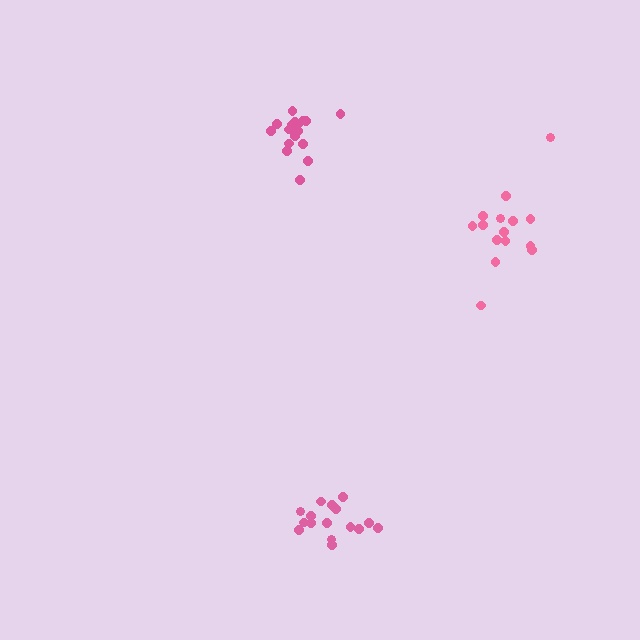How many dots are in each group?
Group 1: 17 dots, Group 2: 17 dots, Group 3: 15 dots (49 total).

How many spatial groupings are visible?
There are 3 spatial groupings.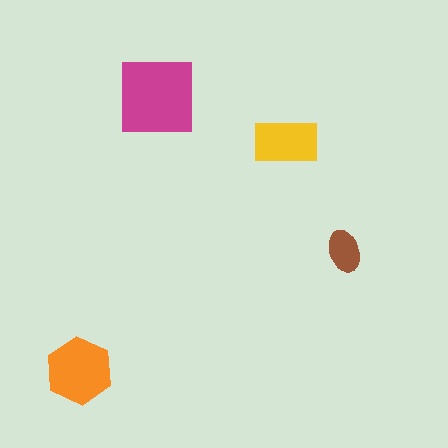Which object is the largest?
The magenta square.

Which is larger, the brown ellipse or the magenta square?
The magenta square.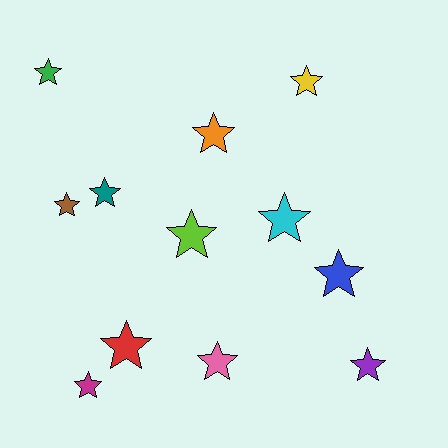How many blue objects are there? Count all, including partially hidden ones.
There is 1 blue object.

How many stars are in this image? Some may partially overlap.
There are 12 stars.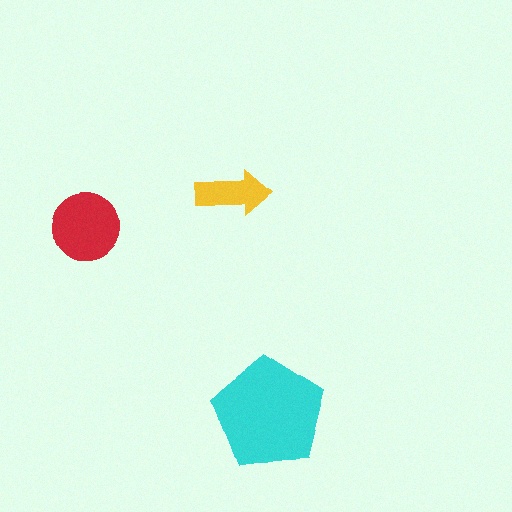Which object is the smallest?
The yellow arrow.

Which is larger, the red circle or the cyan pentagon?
The cyan pentagon.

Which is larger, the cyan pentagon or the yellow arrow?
The cyan pentagon.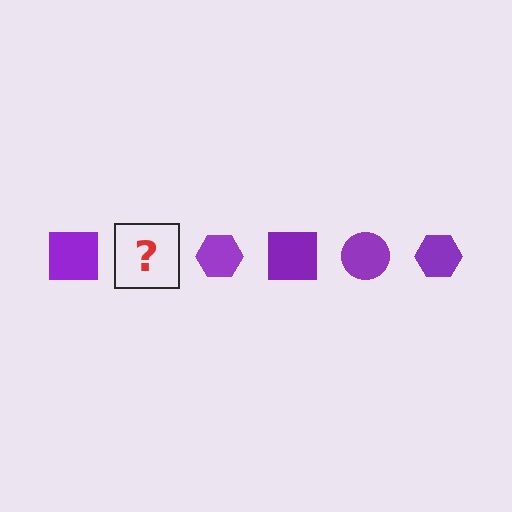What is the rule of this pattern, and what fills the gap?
The rule is that the pattern cycles through square, circle, hexagon shapes in purple. The gap should be filled with a purple circle.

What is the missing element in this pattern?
The missing element is a purple circle.